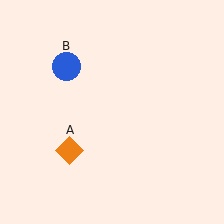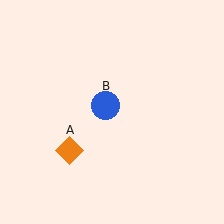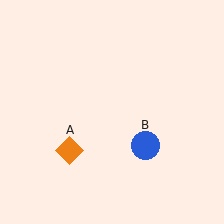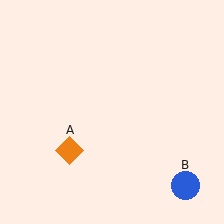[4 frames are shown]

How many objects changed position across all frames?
1 object changed position: blue circle (object B).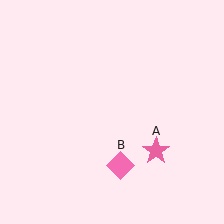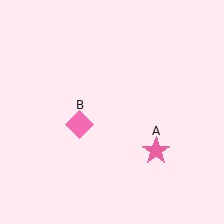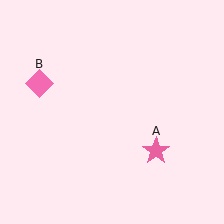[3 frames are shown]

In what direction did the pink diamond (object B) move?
The pink diamond (object B) moved up and to the left.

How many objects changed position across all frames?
1 object changed position: pink diamond (object B).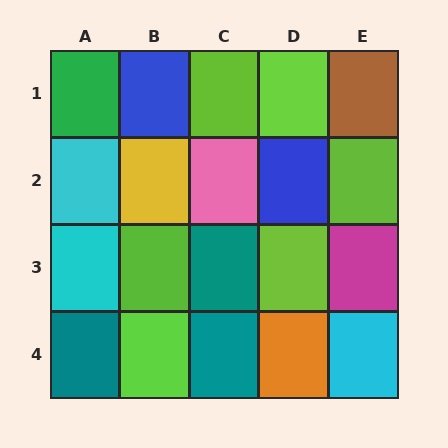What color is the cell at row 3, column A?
Cyan.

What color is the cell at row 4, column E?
Cyan.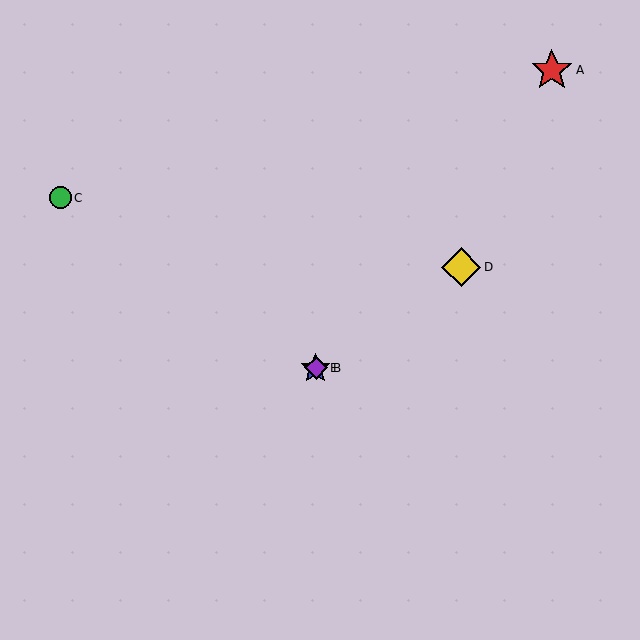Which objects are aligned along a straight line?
Objects B, D, E are aligned along a straight line.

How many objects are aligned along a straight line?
3 objects (B, D, E) are aligned along a straight line.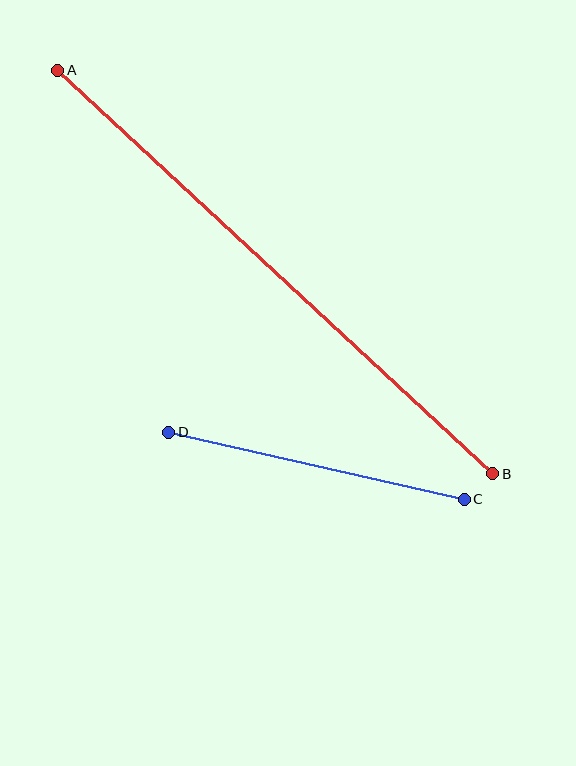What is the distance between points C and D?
The distance is approximately 303 pixels.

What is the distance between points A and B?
The distance is approximately 593 pixels.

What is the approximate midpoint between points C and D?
The midpoint is at approximately (316, 466) pixels.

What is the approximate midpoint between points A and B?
The midpoint is at approximately (275, 272) pixels.